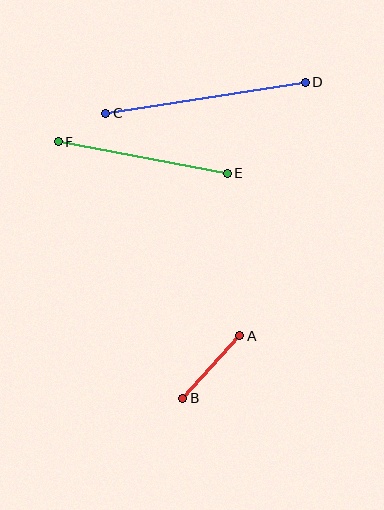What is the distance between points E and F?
The distance is approximately 172 pixels.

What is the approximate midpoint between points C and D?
The midpoint is at approximately (206, 98) pixels.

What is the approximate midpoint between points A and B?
The midpoint is at approximately (211, 367) pixels.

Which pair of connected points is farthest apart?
Points C and D are farthest apart.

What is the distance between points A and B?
The distance is approximately 85 pixels.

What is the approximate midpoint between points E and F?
The midpoint is at approximately (143, 158) pixels.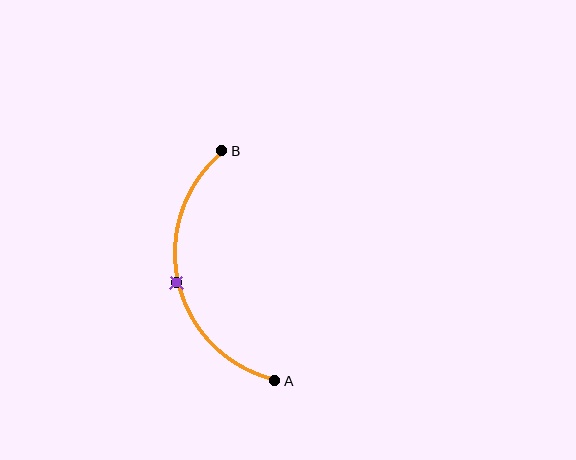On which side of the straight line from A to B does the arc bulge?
The arc bulges to the left of the straight line connecting A and B.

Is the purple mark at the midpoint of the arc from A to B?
Yes. The purple mark lies on the arc at equal arc-length from both A and B — it is the arc midpoint.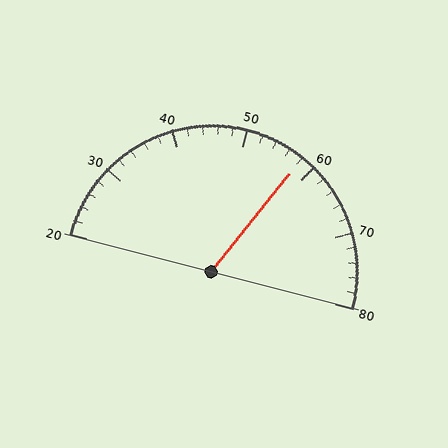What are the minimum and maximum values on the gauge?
The gauge ranges from 20 to 80.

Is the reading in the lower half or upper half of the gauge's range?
The reading is in the upper half of the range (20 to 80).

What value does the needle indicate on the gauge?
The needle indicates approximately 58.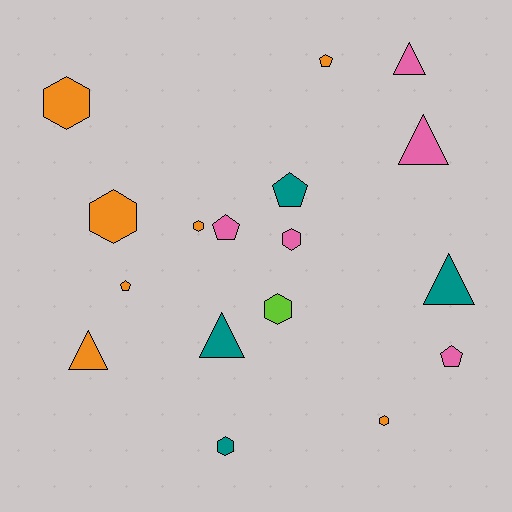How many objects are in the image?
There are 17 objects.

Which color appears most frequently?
Orange, with 7 objects.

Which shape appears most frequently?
Hexagon, with 7 objects.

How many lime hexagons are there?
There is 1 lime hexagon.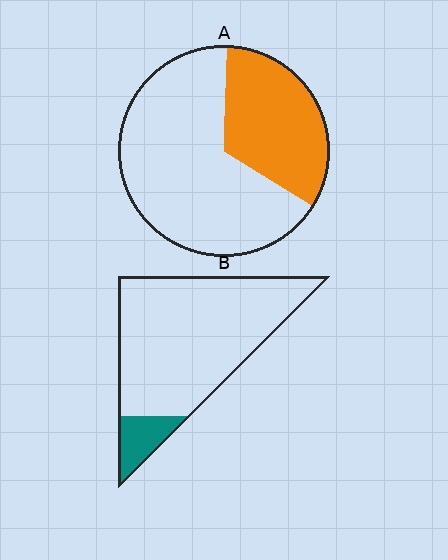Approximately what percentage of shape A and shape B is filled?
A is approximately 35% and B is approximately 10%.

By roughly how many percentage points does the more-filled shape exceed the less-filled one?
By roughly 20 percentage points (A over B).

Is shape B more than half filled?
No.